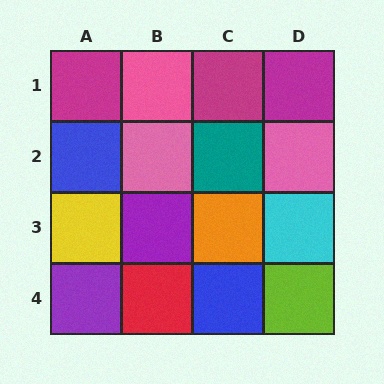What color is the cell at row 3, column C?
Orange.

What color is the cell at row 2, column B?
Pink.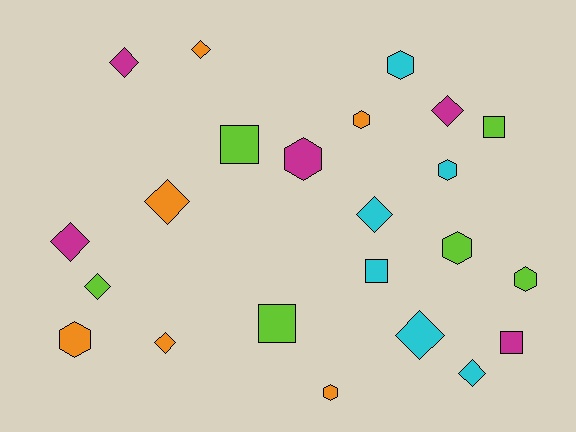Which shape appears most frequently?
Diamond, with 10 objects.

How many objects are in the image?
There are 23 objects.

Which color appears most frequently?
Lime, with 6 objects.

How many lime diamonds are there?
There is 1 lime diamond.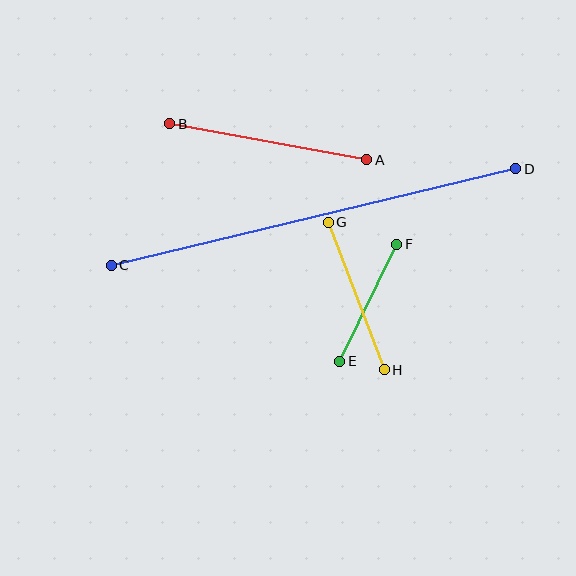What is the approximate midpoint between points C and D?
The midpoint is at approximately (313, 217) pixels.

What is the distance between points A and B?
The distance is approximately 200 pixels.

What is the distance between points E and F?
The distance is approximately 130 pixels.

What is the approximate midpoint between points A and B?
The midpoint is at approximately (268, 142) pixels.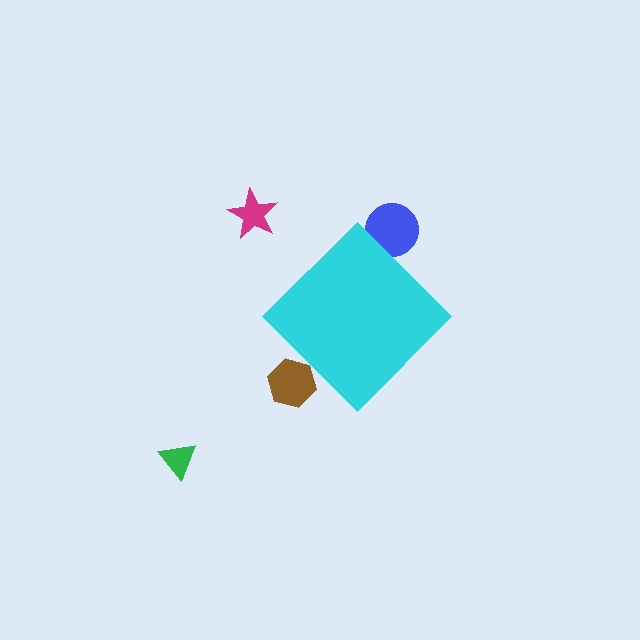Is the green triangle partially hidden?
No, the green triangle is fully visible.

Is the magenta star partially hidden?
No, the magenta star is fully visible.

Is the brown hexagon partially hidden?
Yes, the brown hexagon is partially hidden behind the cyan diamond.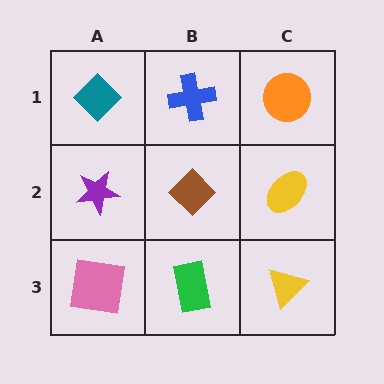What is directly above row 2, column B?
A blue cross.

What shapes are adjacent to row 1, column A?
A purple star (row 2, column A), a blue cross (row 1, column B).